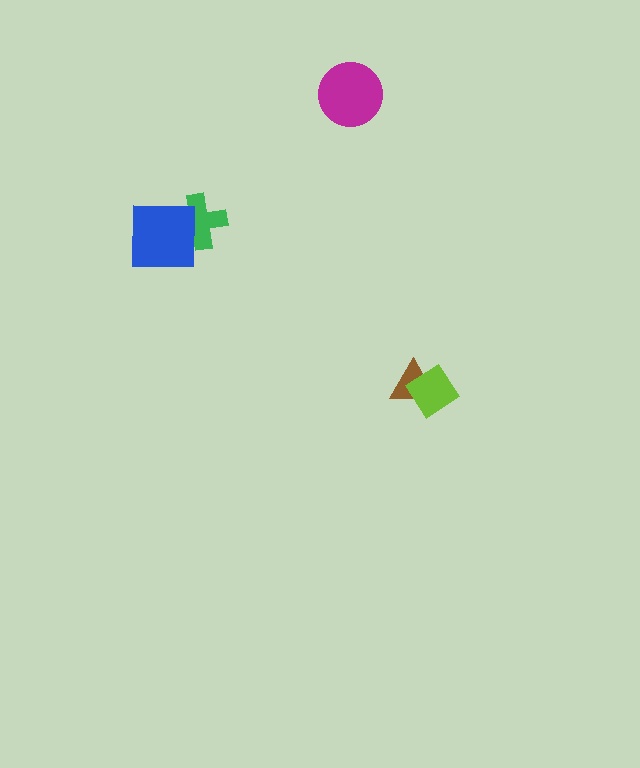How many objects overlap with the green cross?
1 object overlaps with the green cross.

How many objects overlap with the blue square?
1 object overlaps with the blue square.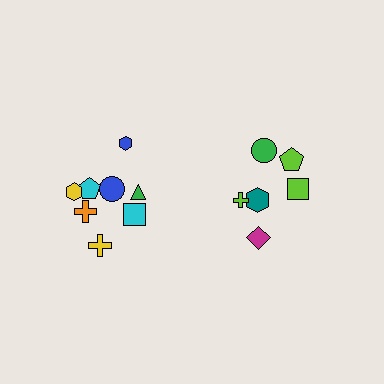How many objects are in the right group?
There are 6 objects.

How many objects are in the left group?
There are 8 objects.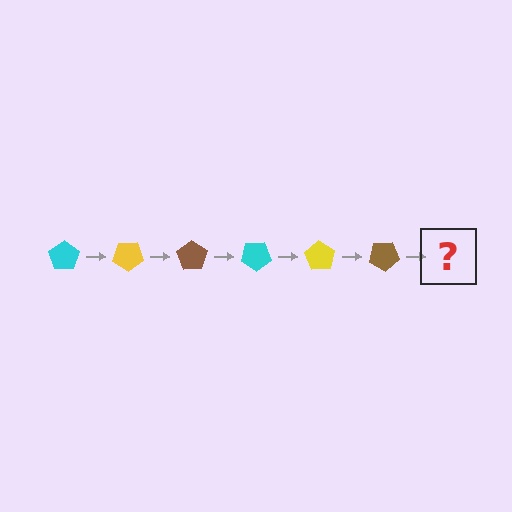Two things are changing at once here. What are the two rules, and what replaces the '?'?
The two rules are that it rotates 35 degrees each step and the color cycles through cyan, yellow, and brown. The '?' should be a cyan pentagon, rotated 210 degrees from the start.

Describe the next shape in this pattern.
It should be a cyan pentagon, rotated 210 degrees from the start.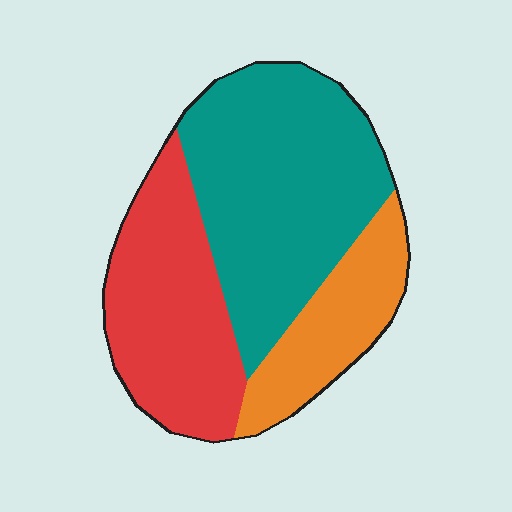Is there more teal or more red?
Teal.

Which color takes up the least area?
Orange, at roughly 20%.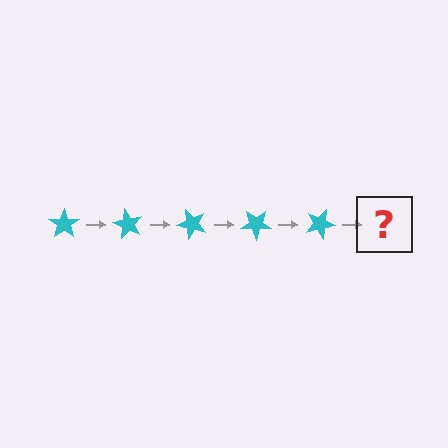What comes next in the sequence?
The next element should be a cyan star rotated 300 degrees.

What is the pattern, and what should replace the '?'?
The pattern is that the star rotates 60 degrees each step. The '?' should be a cyan star rotated 300 degrees.